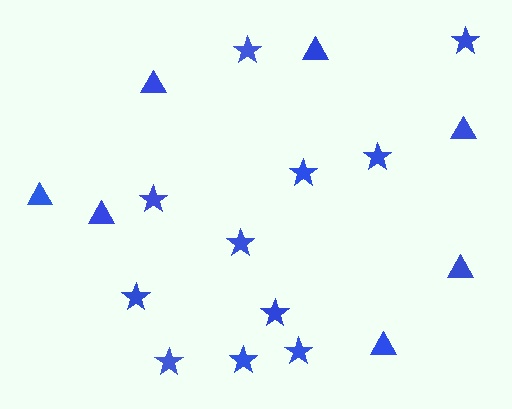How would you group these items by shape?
There are 2 groups: one group of stars (11) and one group of triangles (7).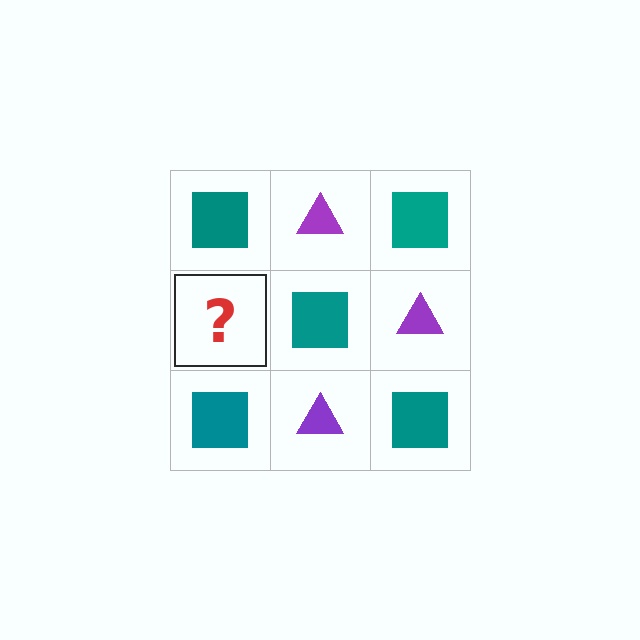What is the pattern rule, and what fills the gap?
The rule is that it alternates teal square and purple triangle in a checkerboard pattern. The gap should be filled with a purple triangle.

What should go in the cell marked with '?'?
The missing cell should contain a purple triangle.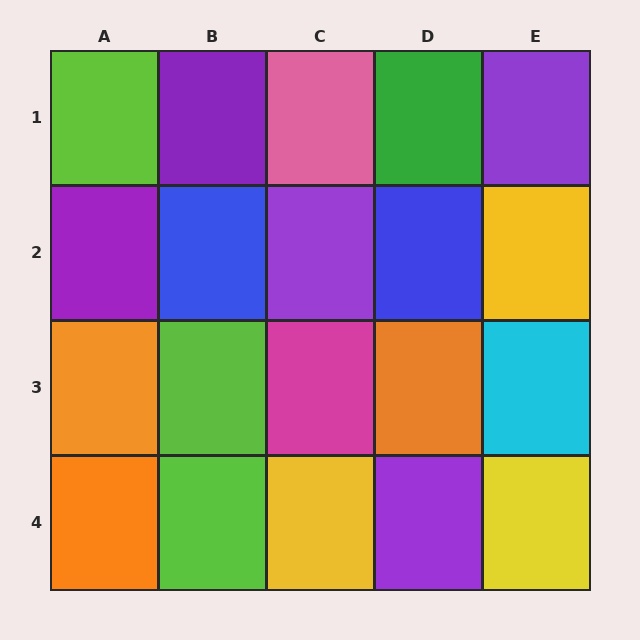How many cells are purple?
5 cells are purple.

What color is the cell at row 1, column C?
Pink.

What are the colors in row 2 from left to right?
Purple, blue, purple, blue, yellow.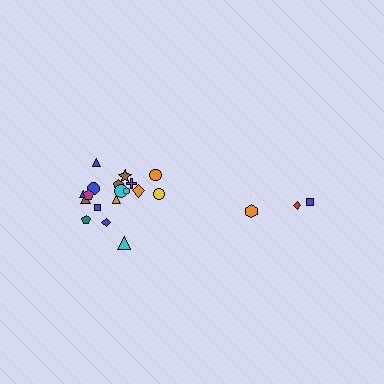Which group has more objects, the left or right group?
The left group.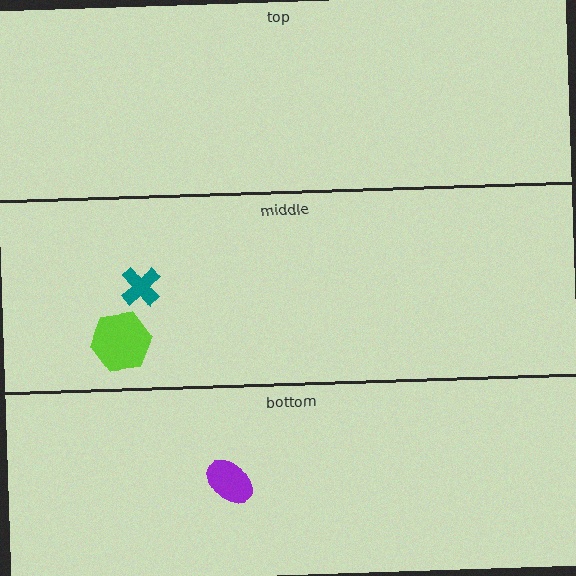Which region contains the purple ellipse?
The bottom region.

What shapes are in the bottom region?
The purple ellipse.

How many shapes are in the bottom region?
1.